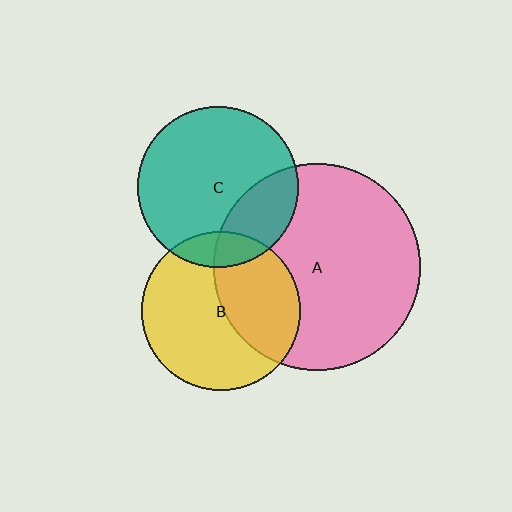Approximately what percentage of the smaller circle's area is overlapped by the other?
Approximately 25%.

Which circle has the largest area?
Circle A (pink).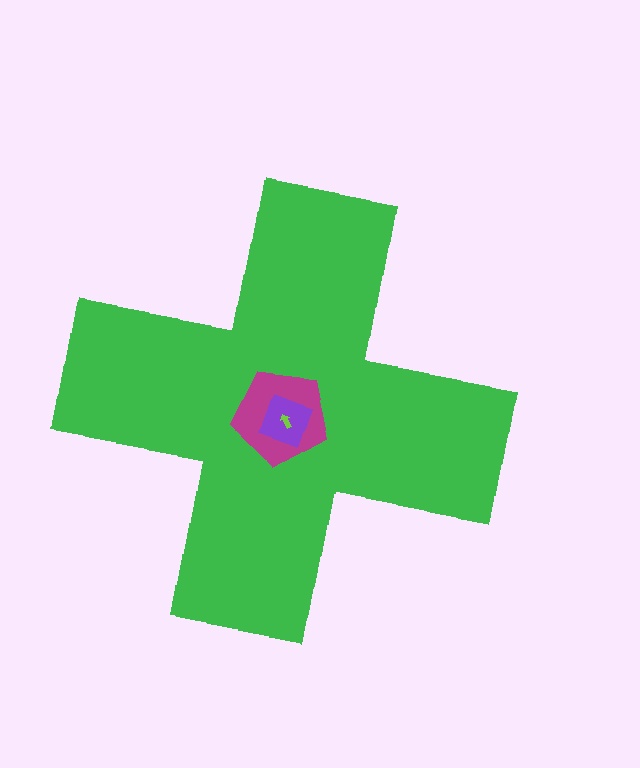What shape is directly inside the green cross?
The magenta pentagon.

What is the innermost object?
The lime arrow.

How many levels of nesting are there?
4.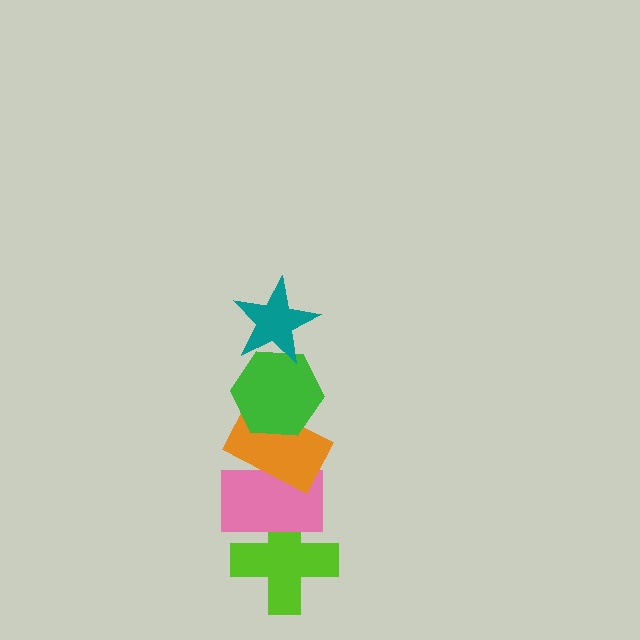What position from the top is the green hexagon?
The green hexagon is 2nd from the top.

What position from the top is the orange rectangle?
The orange rectangle is 3rd from the top.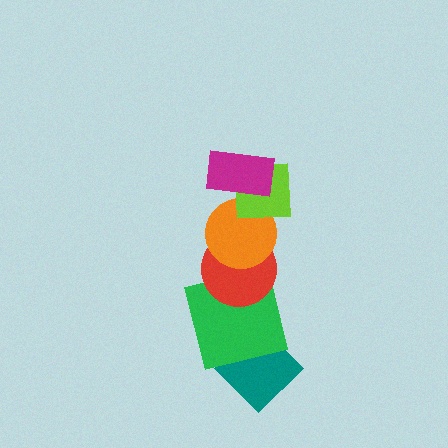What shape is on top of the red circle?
The orange circle is on top of the red circle.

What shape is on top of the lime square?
The magenta rectangle is on top of the lime square.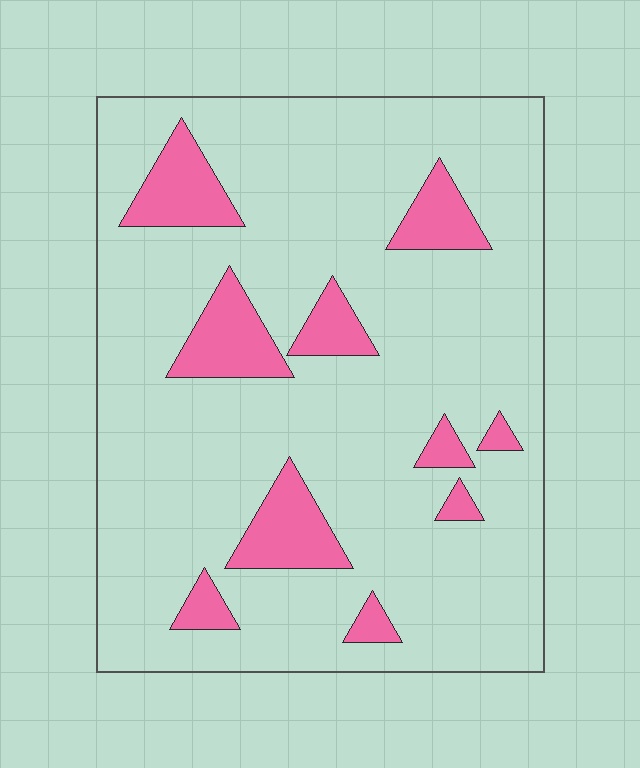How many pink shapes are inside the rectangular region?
10.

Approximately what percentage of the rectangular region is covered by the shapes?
Approximately 15%.